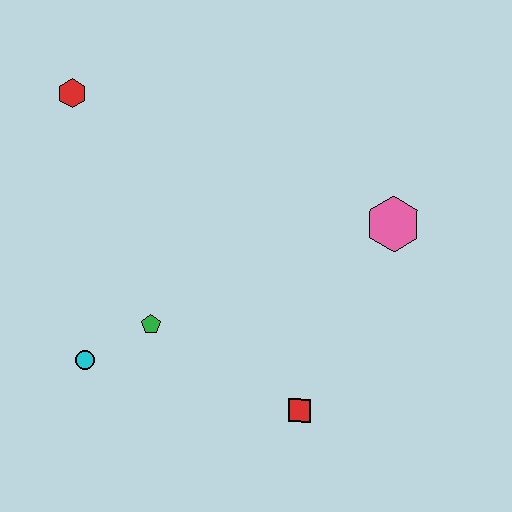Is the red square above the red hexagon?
No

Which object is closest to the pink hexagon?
The red square is closest to the pink hexagon.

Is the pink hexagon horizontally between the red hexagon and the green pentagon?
No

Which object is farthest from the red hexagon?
The red square is farthest from the red hexagon.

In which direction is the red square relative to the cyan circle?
The red square is to the right of the cyan circle.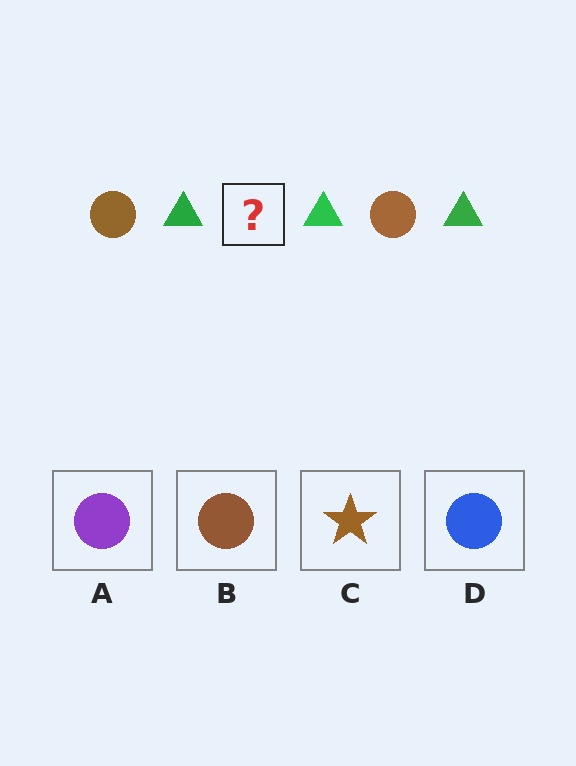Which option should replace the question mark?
Option B.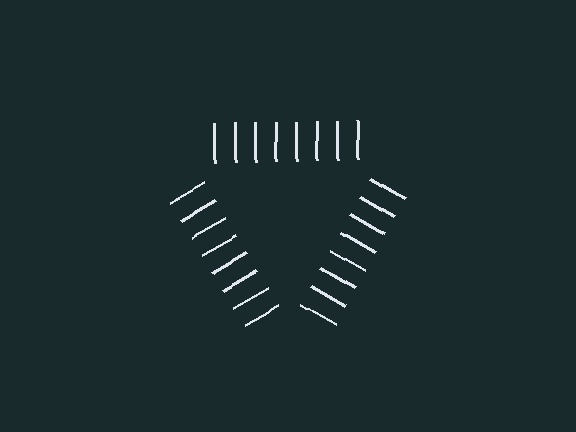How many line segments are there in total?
24 — 8 along each of the 3 edges.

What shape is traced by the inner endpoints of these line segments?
An illusory triangle — the line segments terminate on its edges but no continuous stroke is drawn.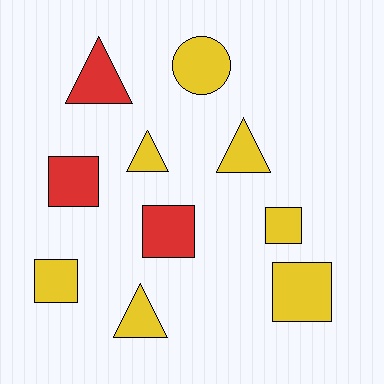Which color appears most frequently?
Yellow, with 7 objects.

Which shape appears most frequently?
Square, with 5 objects.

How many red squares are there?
There are 2 red squares.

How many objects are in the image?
There are 10 objects.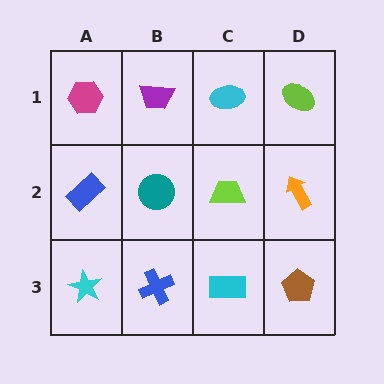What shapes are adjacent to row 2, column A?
A magenta hexagon (row 1, column A), a cyan star (row 3, column A), a teal circle (row 2, column B).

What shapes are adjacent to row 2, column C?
A cyan ellipse (row 1, column C), a cyan rectangle (row 3, column C), a teal circle (row 2, column B), an orange arrow (row 2, column D).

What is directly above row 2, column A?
A magenta hexagon.